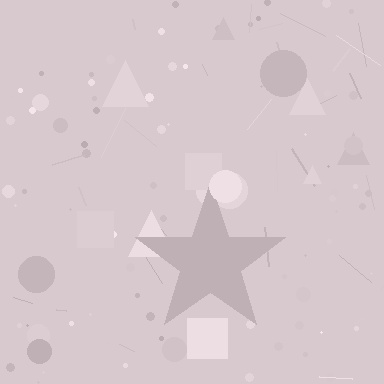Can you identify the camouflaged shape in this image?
The camouflaged shape is a star.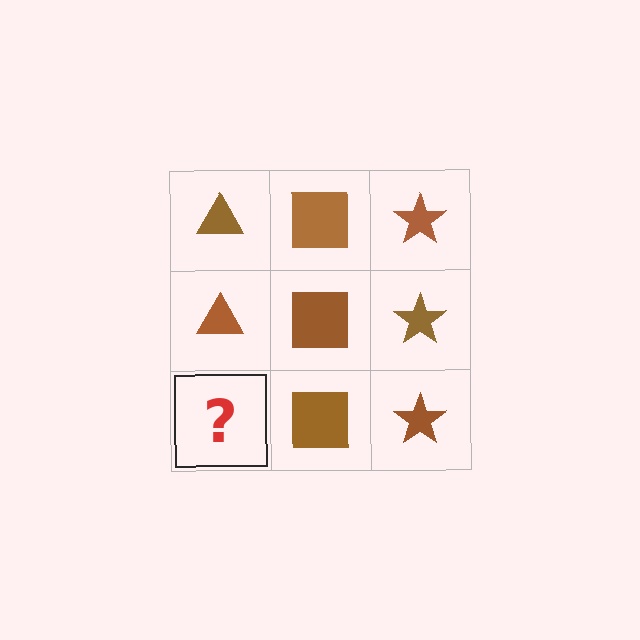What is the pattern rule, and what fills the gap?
The rule is that each column has a consistent shape. The gap should be filled with a brown triangle.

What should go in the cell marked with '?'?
The missing cell should contain a brown triangle.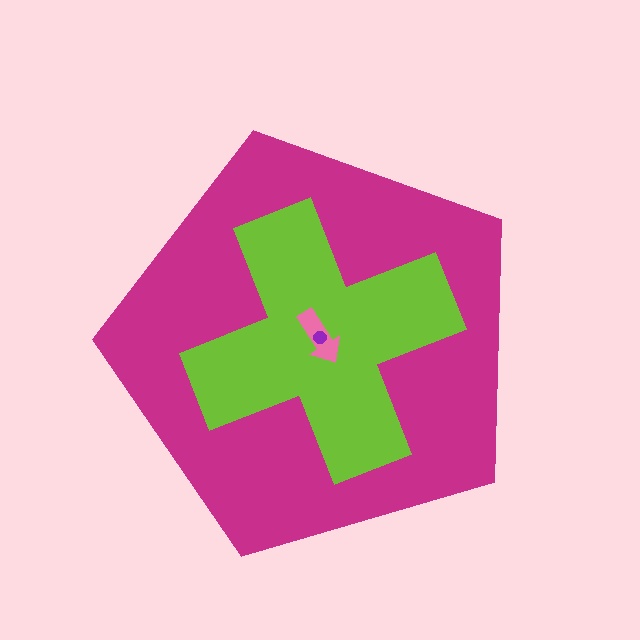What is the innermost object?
The purple circle.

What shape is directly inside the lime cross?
The pink arrow.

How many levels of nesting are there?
4.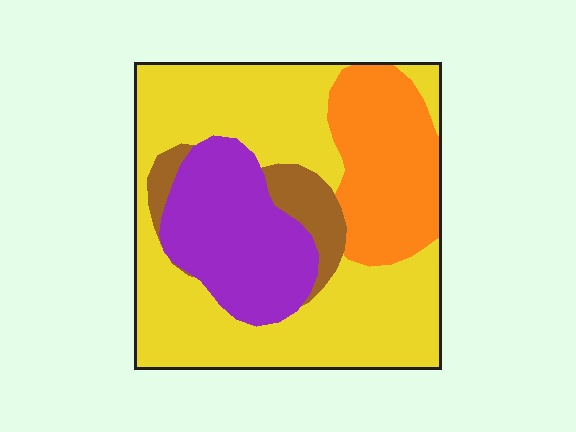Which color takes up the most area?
Yellow, at roughly 50%.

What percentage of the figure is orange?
Orange covers around 20% of the figure.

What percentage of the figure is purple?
Purple covers roughly 20% of the figure.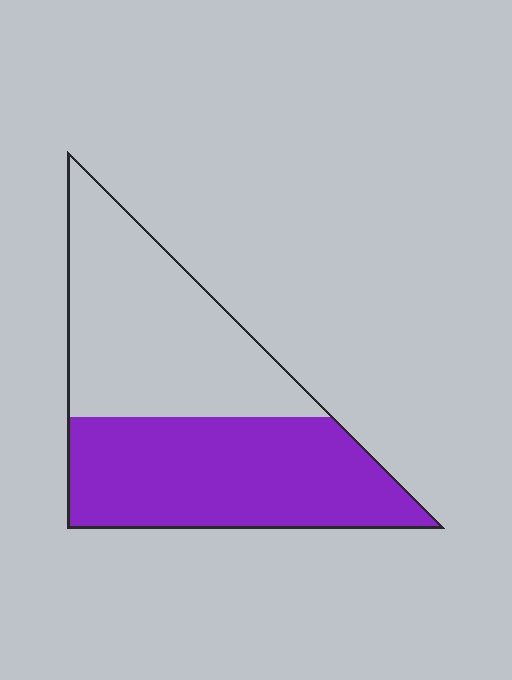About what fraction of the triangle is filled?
About one half (1/2).